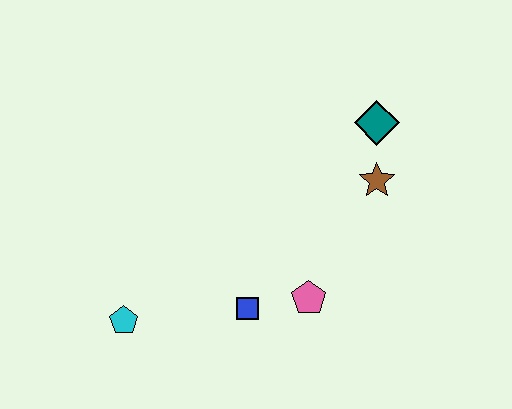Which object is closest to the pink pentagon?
The blue square is closest to the pink pentagon.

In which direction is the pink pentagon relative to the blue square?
The pink pentagon is to the right of the blue square.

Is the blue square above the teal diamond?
No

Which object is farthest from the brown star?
The cyan pentagon is farthest from the brown star.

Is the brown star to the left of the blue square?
No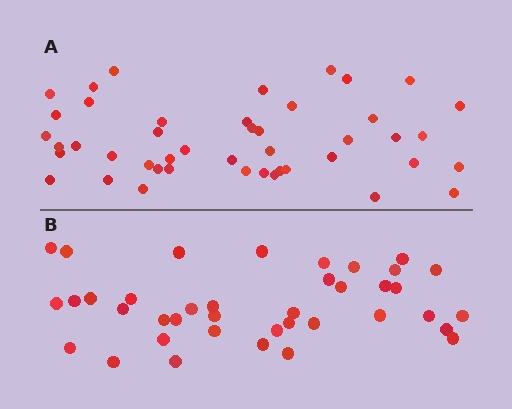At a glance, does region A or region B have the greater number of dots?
Region A (the top region) has more dots.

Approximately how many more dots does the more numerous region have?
Region A has about 6 more dots than region B.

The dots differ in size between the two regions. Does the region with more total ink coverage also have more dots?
No. Region B has more total ink coverage because its dots are larger, but region A actually contains more individual dots. Total area can be misleading — the number of items is what matters here.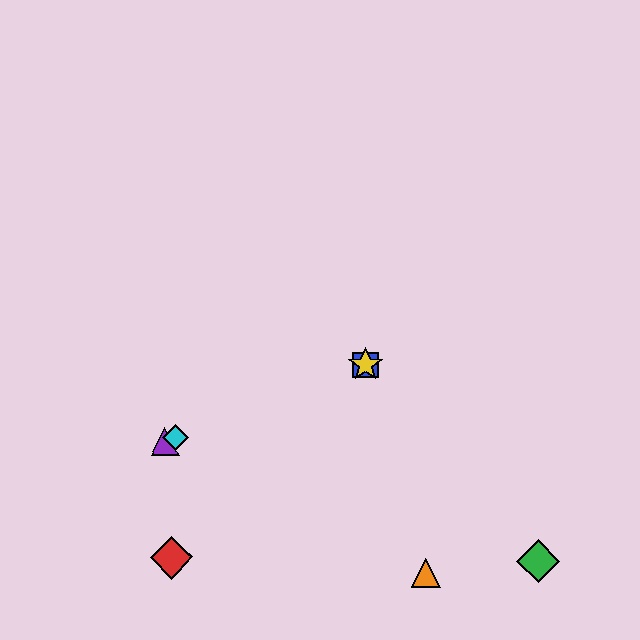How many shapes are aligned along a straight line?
4 shapes (the blue square, the yellow star, the purple triangle, the cyan diamond) are aligned along a straight line.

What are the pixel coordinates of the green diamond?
The green diamond is at (538, 561).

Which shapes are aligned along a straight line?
The blue square, the yellow star, the purple triangle, the cyan diamond are aligned along a straight line.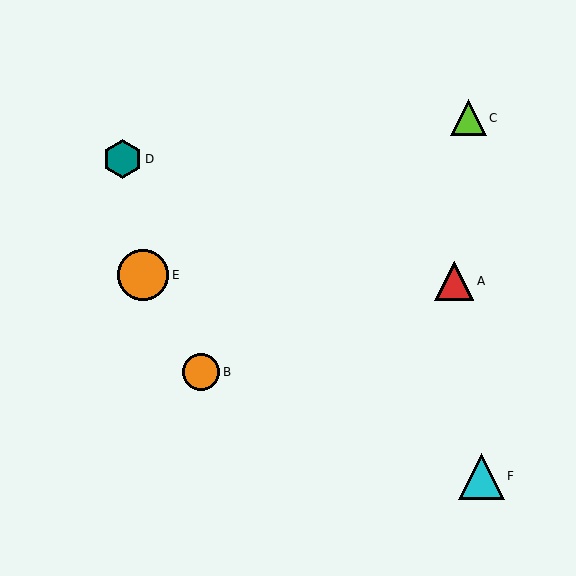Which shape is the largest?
The orange circle (labeled E) is the largest.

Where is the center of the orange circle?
The center of the orange circle is at (143, 275).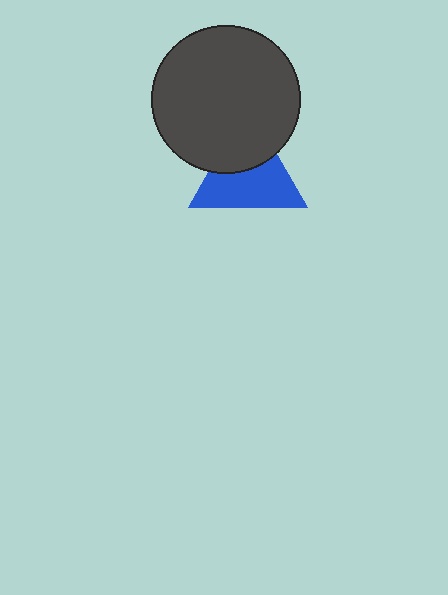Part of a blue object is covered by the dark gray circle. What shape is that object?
It is a triangle.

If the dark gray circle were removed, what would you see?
You would see the complete blue triangle.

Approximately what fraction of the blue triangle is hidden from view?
Roughly 39% of the blue triangle is hidden behind the dark gray circle.